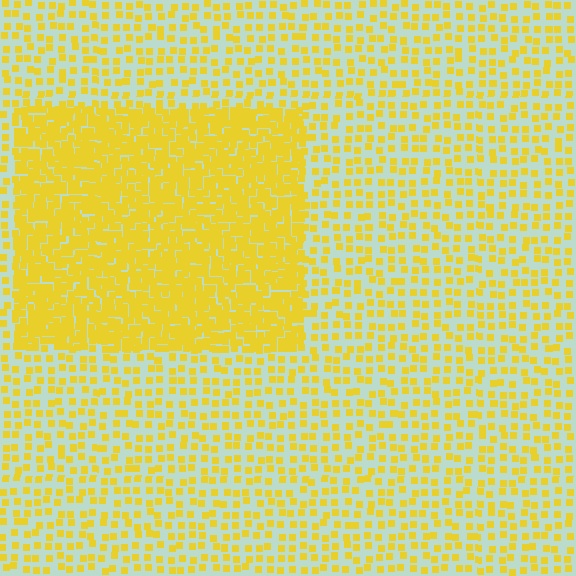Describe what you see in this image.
The image contains small yellow elements arranged at two different densities. A rectangle-shaped region is visible where the elements are more densely packed than the surrounding area.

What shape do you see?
I see a rectangle.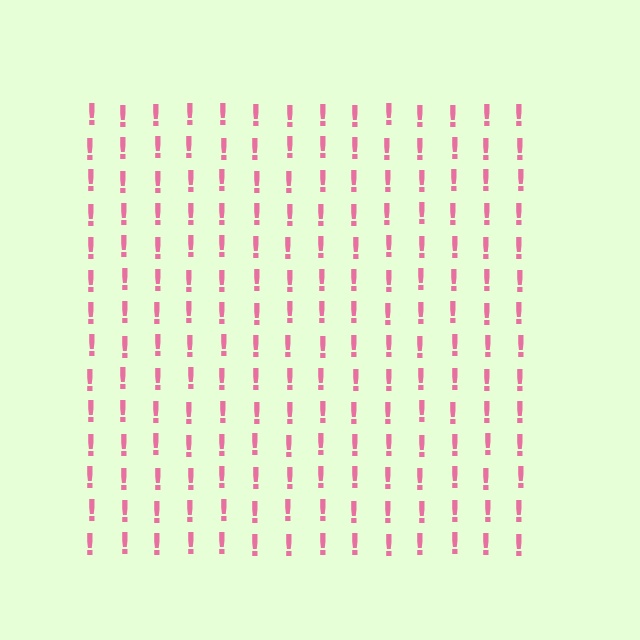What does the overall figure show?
The overall figure shows a square.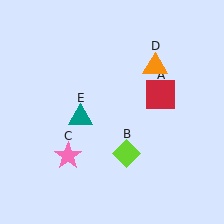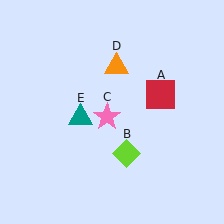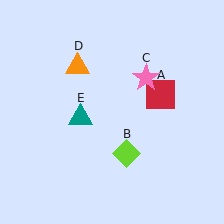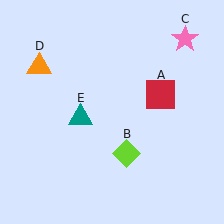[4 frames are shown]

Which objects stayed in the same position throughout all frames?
Red square (object A) and lime diamond (object B) and teal triangle (object E) remained stationary.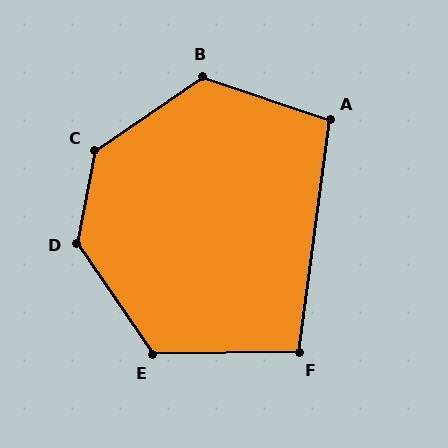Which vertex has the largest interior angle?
C, at approximately 135 degrees.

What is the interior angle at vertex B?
Approximately 127 degrees (obtuse).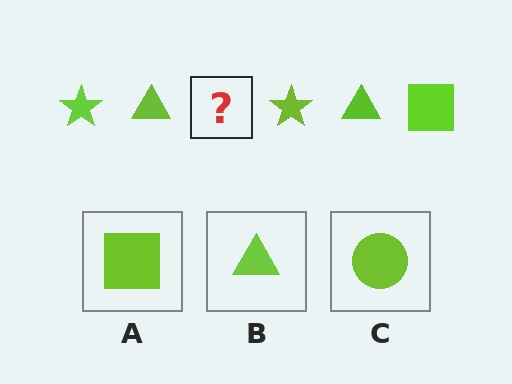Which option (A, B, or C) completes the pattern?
A.